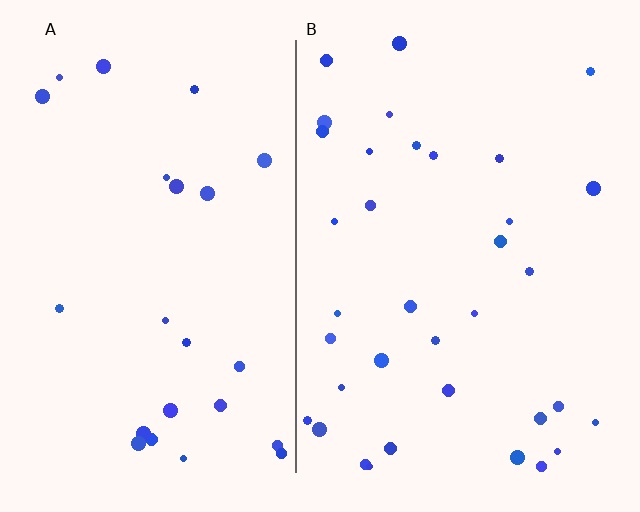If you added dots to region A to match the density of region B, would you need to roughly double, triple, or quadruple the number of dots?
Approximately double.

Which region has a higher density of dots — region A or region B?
B (the right).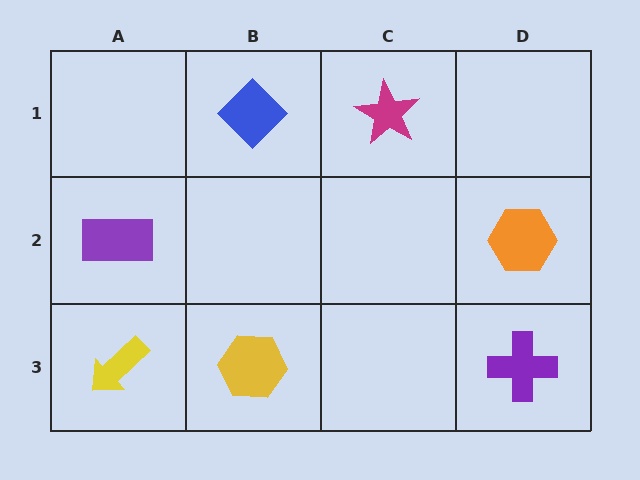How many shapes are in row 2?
2 shapes.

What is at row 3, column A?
A yellow arrow.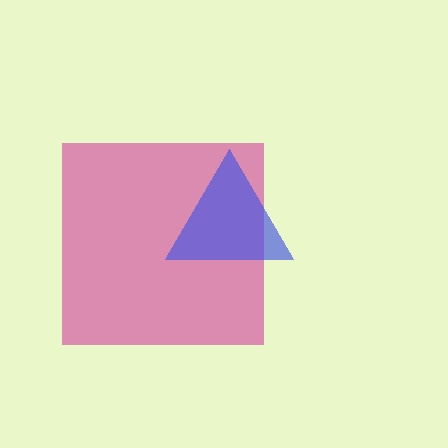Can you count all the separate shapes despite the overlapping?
Yes, there are 2 separate shapes.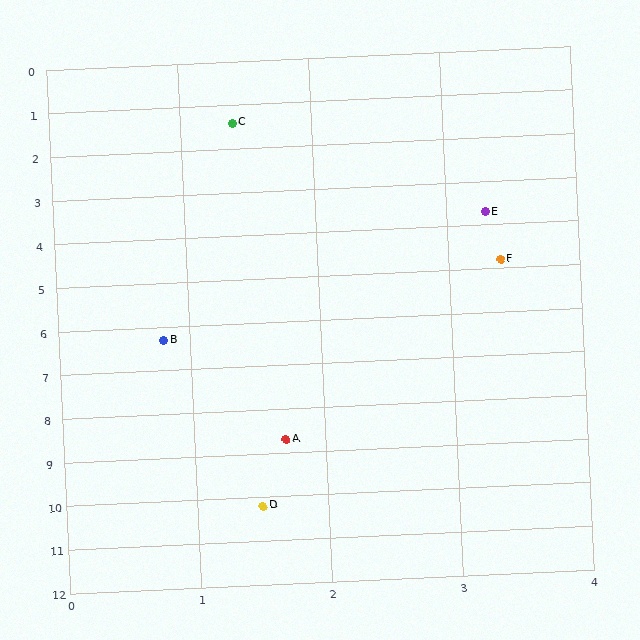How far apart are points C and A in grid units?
Points C and A are about 7.3 grid units apart.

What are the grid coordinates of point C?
Point C is at approximately (1.4, 1.4).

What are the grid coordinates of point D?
Point D is at approximately (1.5, 10.2).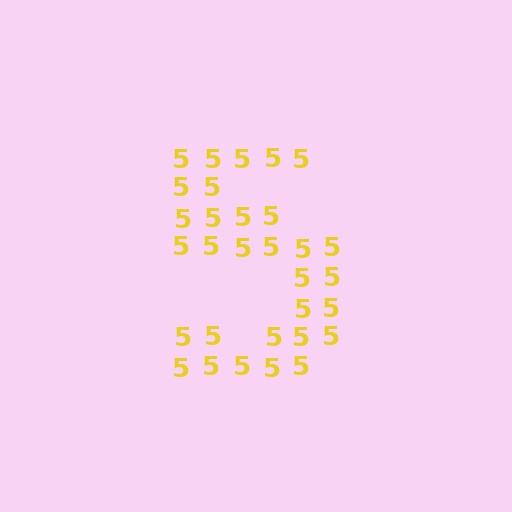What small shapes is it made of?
It is made of small digit 5's.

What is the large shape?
The large shape is the digit 5.